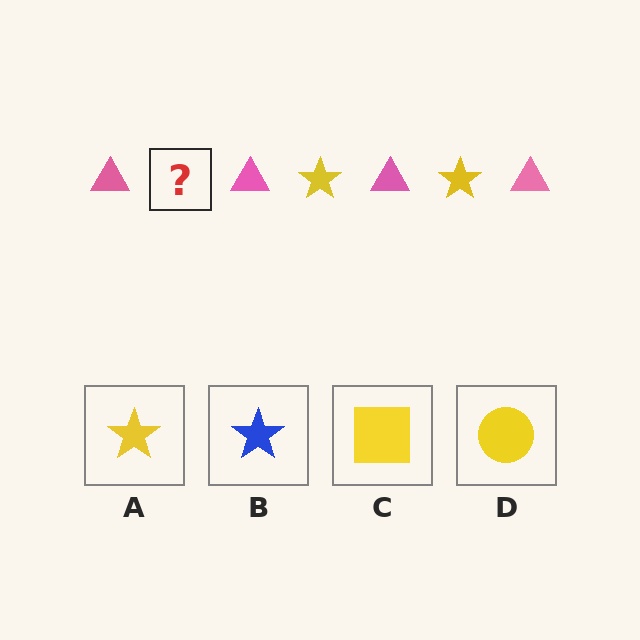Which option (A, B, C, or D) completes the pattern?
A.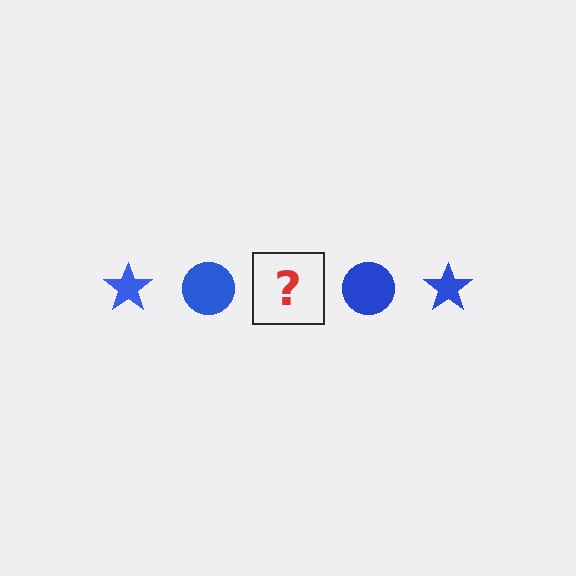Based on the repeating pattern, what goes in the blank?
The blank should be a blue star.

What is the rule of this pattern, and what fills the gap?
The rule is that the pattern cycles through star, circle shapes in blue. The gap should be filled with a blue star.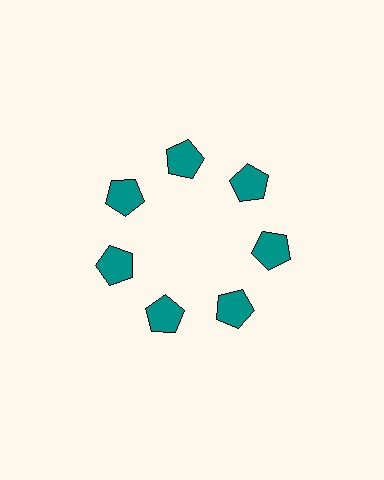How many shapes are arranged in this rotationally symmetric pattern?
There are 7 shapes, arranged in 7 groups of 1.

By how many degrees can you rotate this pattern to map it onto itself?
The pattern maps onto itself every 51 degrees of rotation.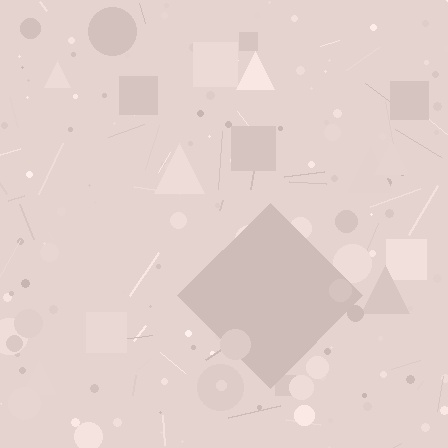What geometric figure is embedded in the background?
A diamond is embedded in the background.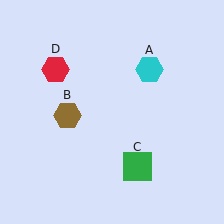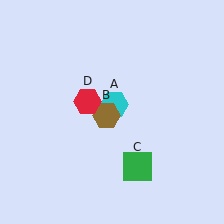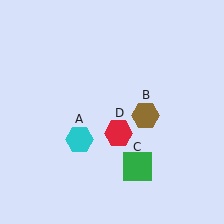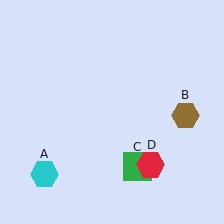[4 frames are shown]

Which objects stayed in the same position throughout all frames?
Green square (object C) remained stationary.